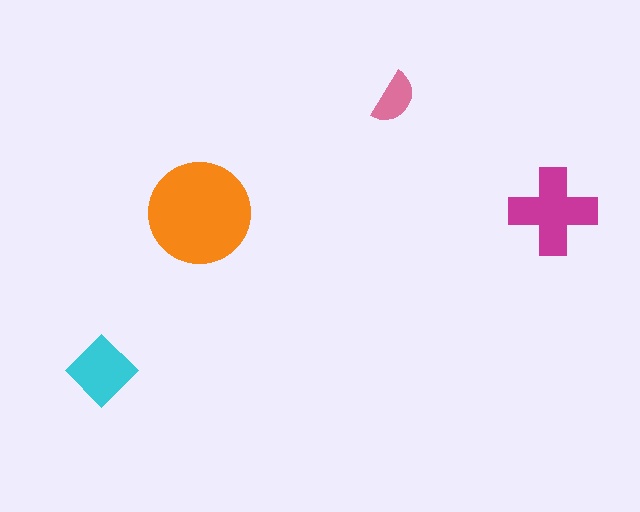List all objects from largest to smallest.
The orange circle, the magenta cross, the cyan diamond, the pink semicircle.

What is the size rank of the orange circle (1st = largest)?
1st.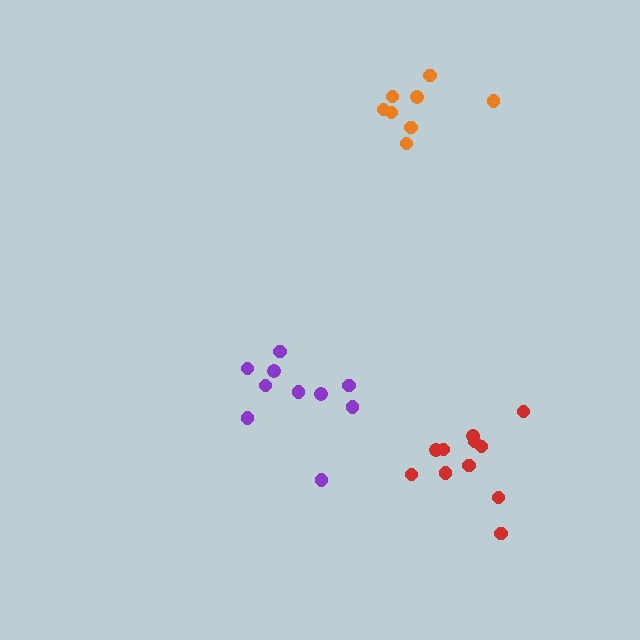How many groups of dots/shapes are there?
There are 3 groups.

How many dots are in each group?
Group 1: 8 dots, Group 2: 10 dots, Group 3: 11 dots (29 total).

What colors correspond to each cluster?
The clusters are colored: orange, purple, red.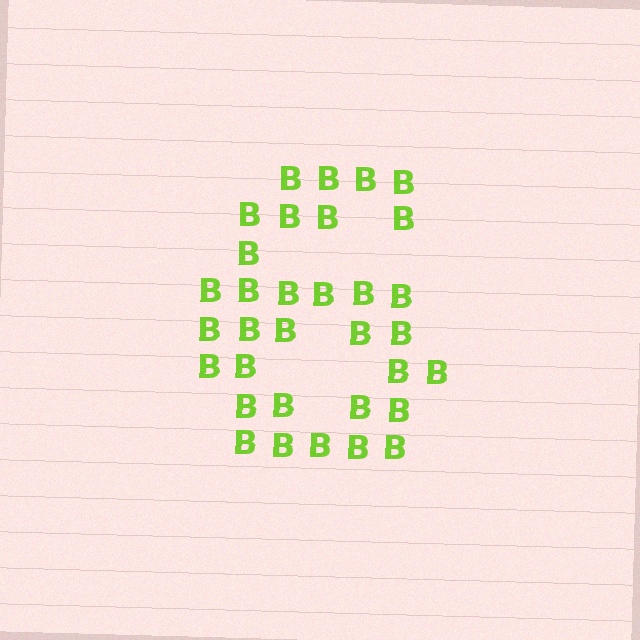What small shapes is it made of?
It is made of small letter B's.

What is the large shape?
The large shape is the digit 6.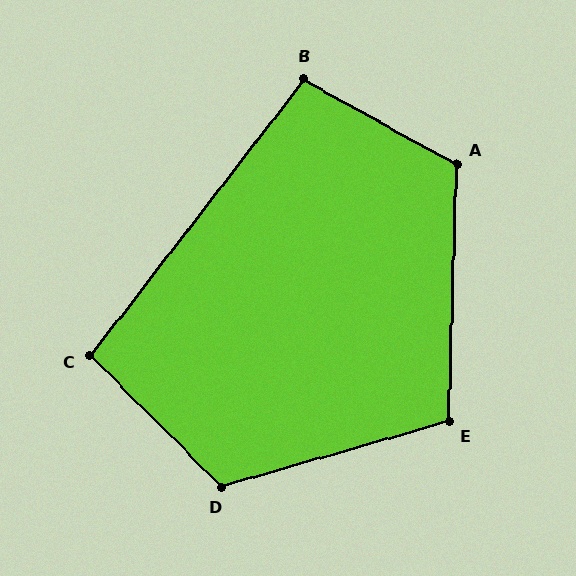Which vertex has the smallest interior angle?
C, at approximately 97 degrees.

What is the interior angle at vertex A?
Approximately 117 degrees (obtuse).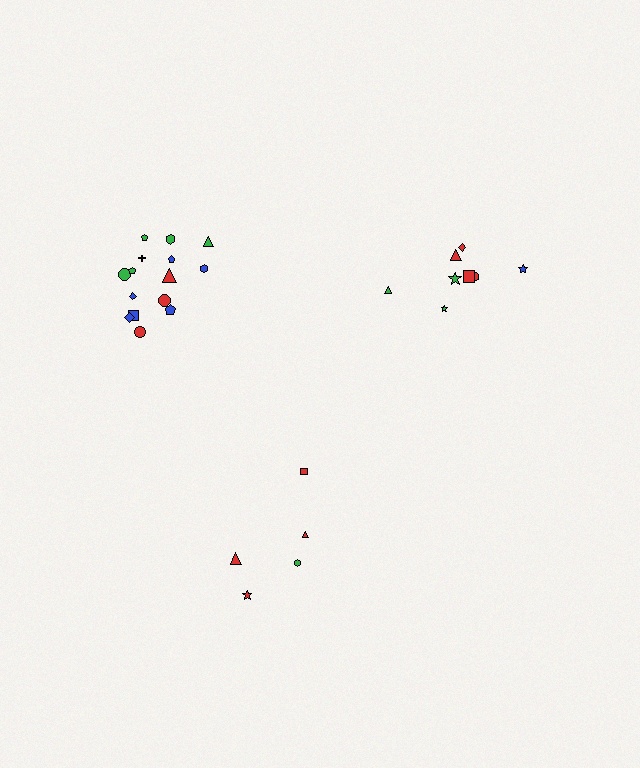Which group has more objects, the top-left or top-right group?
The top-left group.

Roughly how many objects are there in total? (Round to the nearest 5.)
Roughly 30 objects in total.